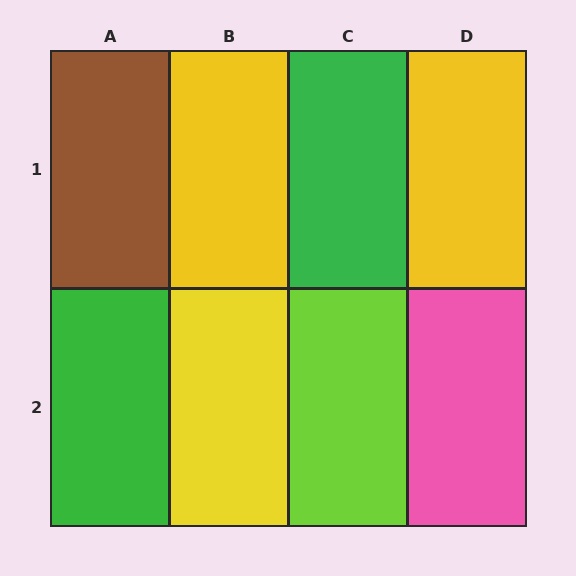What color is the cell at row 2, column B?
Yellow.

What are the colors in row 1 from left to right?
Brown, yellow, green, yellow.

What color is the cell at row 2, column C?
Lime.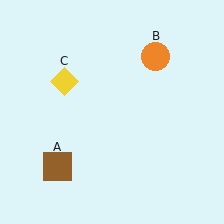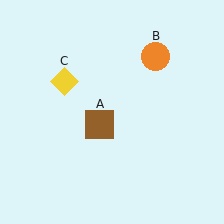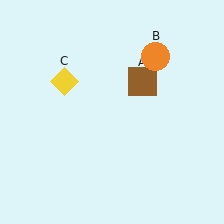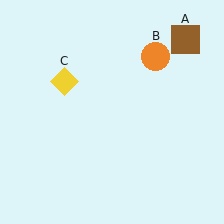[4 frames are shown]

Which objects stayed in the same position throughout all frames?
Orange circle (object B) and yellow diamond (object C) remained stationary.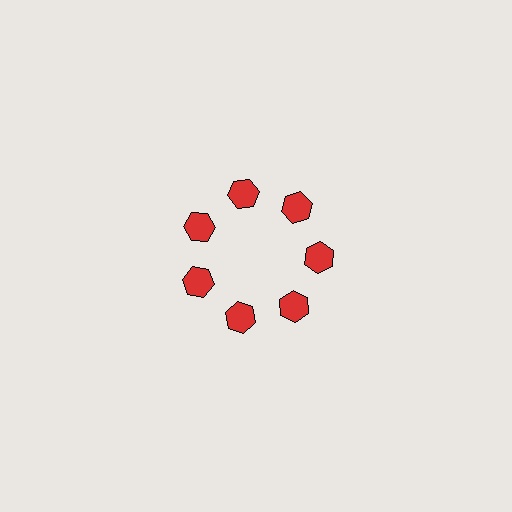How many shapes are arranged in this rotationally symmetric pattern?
There are 7 shapes, arranged in 7 groups of 1.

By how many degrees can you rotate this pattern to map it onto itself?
The pattern maps onto itself every 51 degrees of rotation.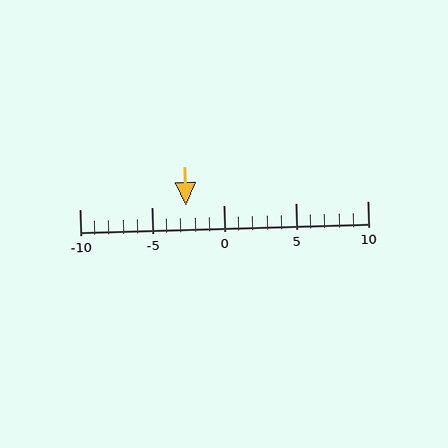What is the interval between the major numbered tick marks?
The major tick marks are spaced 5 units apart.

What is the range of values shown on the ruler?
The ruler shows values from -10 to 10.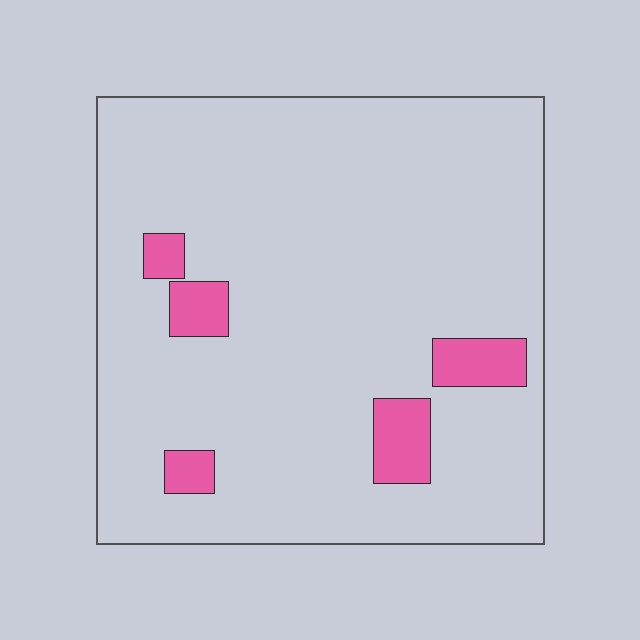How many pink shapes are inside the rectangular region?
5.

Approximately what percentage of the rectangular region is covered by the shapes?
Approximately 10%.